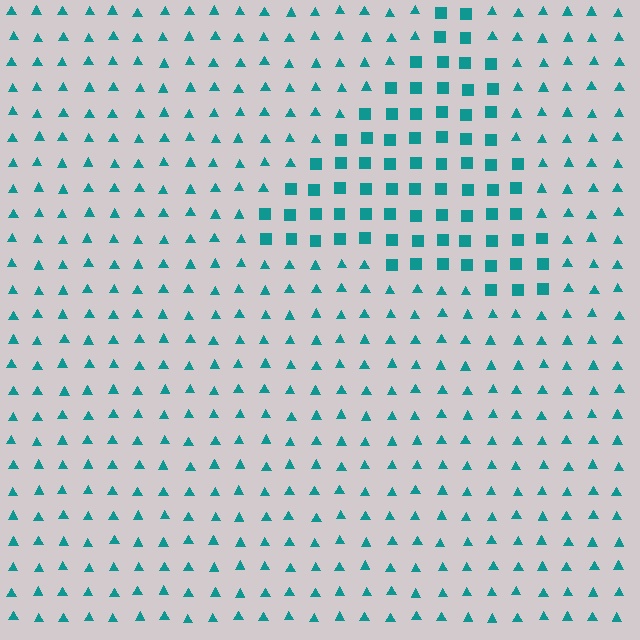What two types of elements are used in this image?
The image uses squares inside the triangle region and triangles outside it.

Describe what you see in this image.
The image is filled with small teal elements arranged in a uniform grid. A triangle-shaped region contains squares, while the surrounding area contains triangles. The boundary is defined purely by the change in element shape.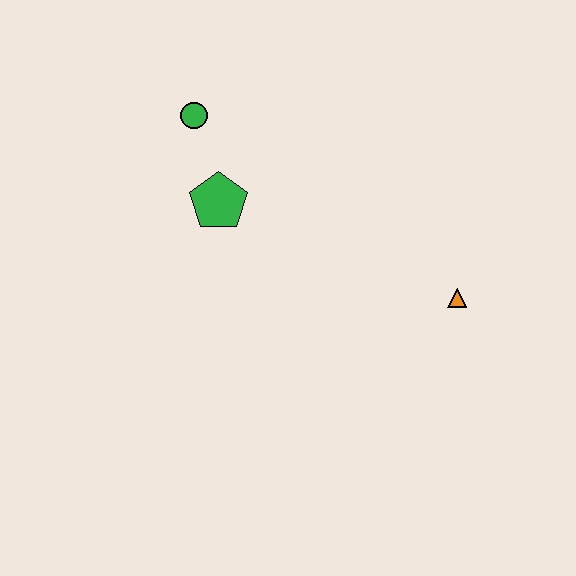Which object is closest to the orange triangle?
The green pentagon is closest to the orange triangle.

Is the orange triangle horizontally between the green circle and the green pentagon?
No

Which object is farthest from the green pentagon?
The orange triangle is farthest from the green pentagon.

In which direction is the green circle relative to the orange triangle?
The green circle is to the left of the orange triangle.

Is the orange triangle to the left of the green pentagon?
No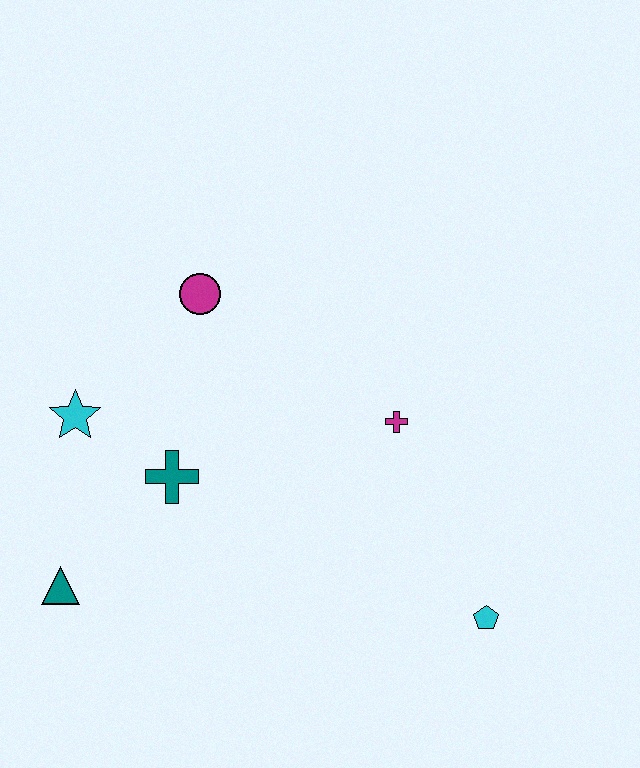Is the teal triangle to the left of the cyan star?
Yes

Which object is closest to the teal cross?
The cyan star is closest to the teal cross.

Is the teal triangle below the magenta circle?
Yes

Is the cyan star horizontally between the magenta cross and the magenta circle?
No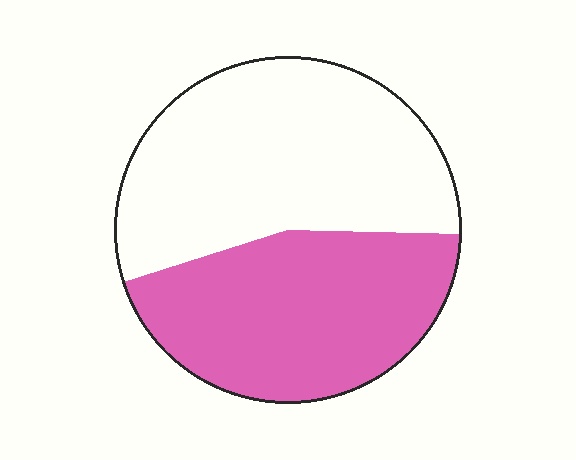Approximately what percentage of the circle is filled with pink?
Approximately 45%.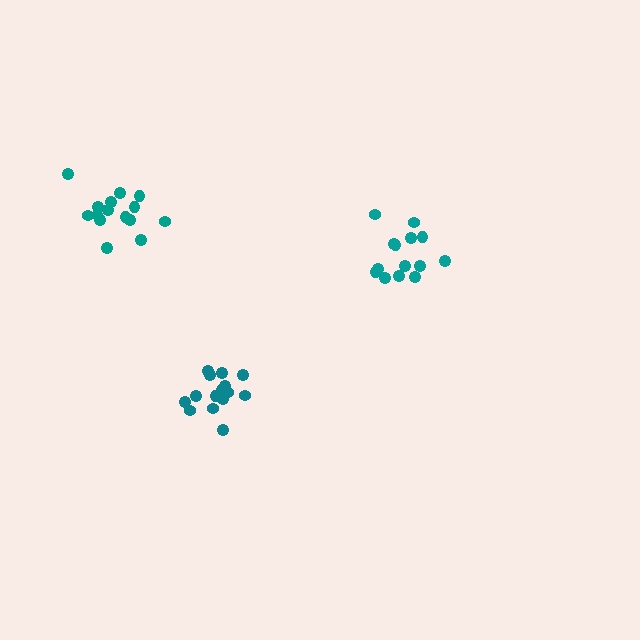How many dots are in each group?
Group 1: 15 dots, Group 2: 15 dots, Group 3: 14 dots (44 total).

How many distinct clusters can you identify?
There are 3 distinct clusters.